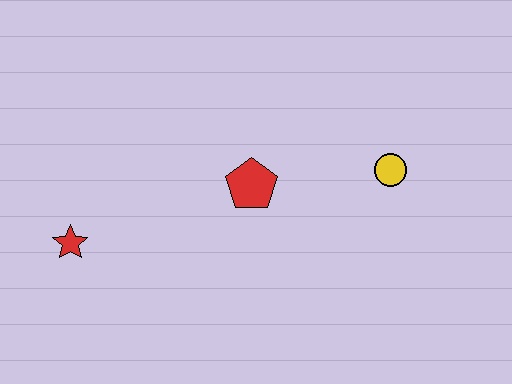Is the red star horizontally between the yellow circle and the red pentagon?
No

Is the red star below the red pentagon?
Yes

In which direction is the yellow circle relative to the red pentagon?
The yellow circle is to the right of the red pentagon.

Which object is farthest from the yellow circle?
The red star is farthest from the yellow circle.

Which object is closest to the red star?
The red pentagon is closest to the red star.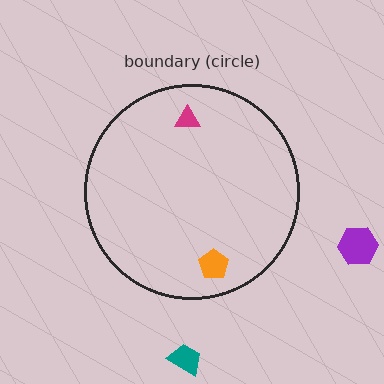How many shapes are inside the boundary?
2 inside, 2 outside.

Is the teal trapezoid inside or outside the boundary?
Outside.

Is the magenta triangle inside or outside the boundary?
Inside.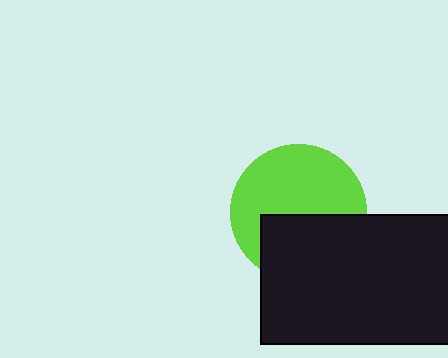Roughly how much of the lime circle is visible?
About half of it is visible (roughly 59%).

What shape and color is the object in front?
The object in front is a black rectangle.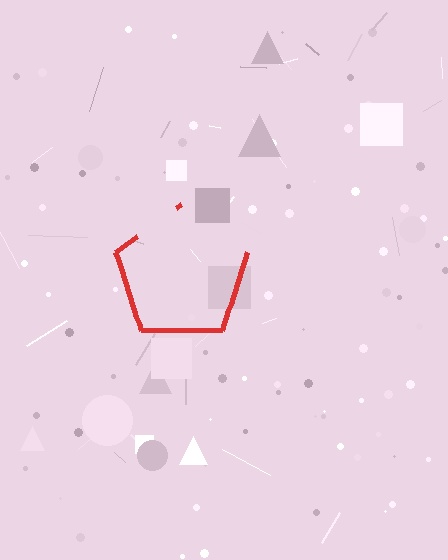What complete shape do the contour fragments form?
The contour fragments form a pentagon.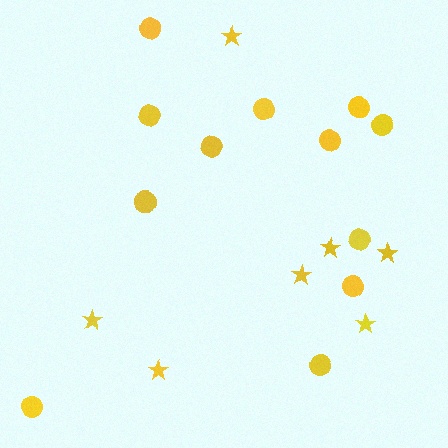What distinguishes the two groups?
There are 2 groups: one group of stars (7) and one group of circles (12).